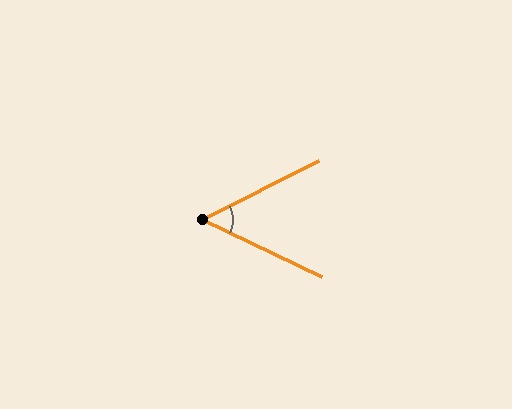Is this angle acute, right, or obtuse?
It is acute.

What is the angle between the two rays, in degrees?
Approximately 52 degrees.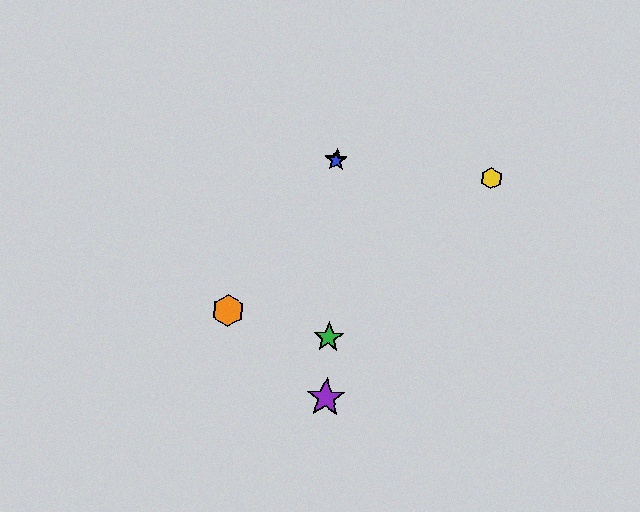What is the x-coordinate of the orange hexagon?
The orange hexagon is at x≈228.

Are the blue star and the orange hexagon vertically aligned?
No, the blue star is at x≈336 and the orange hexagon is at x≈228.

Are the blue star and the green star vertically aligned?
Yes, both are at x≈336.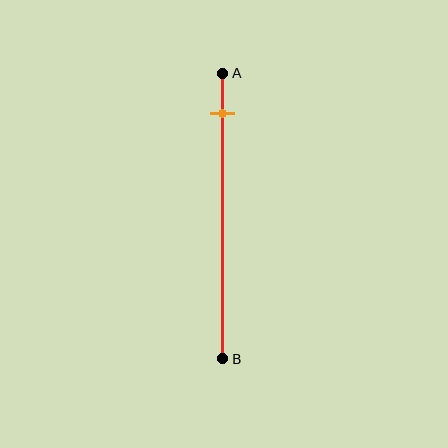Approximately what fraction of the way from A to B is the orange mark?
The orange mark is approximately 15% of the way from A to B.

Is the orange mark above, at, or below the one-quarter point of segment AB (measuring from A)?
The orange mark is above the one-quarter point of segment AB.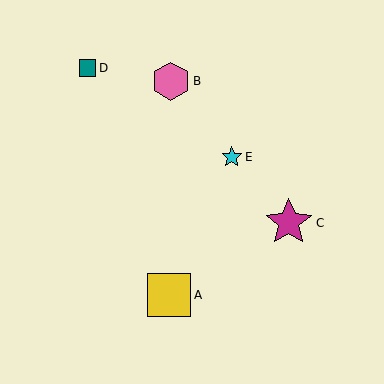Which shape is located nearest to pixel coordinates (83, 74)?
The teal square (labeled D) at (88, 68) is nearest to that location.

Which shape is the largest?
The magenta star (labeled C) is the largest.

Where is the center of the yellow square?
The center of the yellow square is at (169, 295).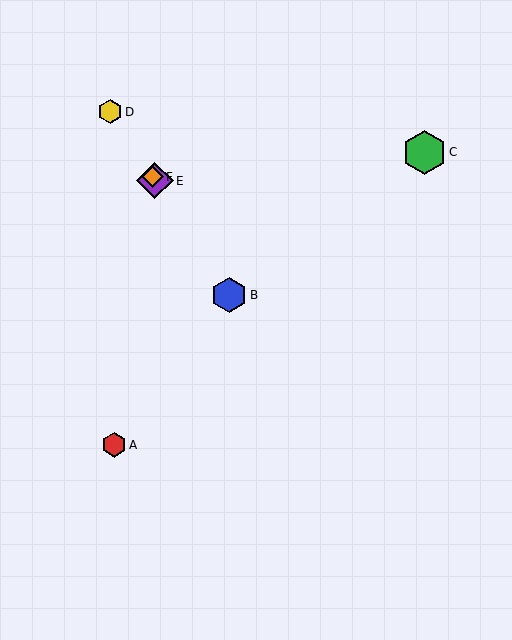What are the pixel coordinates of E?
Object E is at (155, 181).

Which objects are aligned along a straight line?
Objects B, D, E, F are aligned along a straight line.